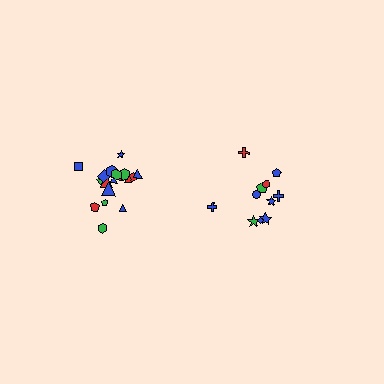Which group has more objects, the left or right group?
The left group.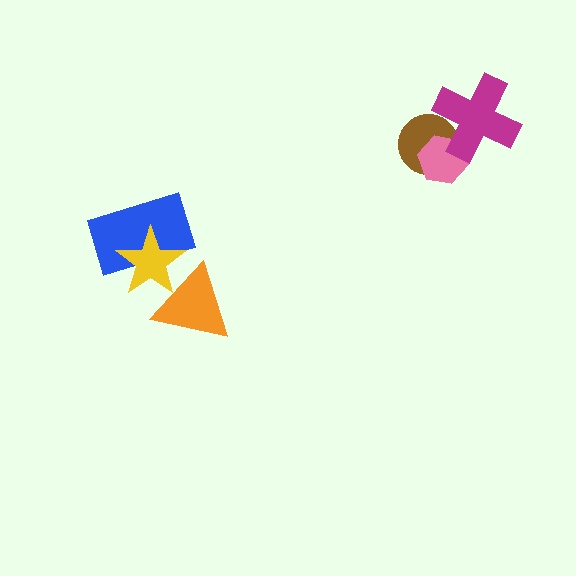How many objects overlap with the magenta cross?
2 objects overlap with the magenta cross.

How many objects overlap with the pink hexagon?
2 objects overlap with the pink hexagon.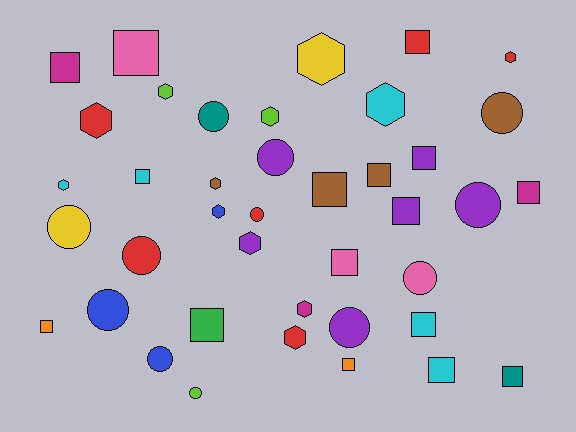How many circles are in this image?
There are 12 circles.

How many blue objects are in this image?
There are 3 blue objects.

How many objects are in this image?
There are 40 objects.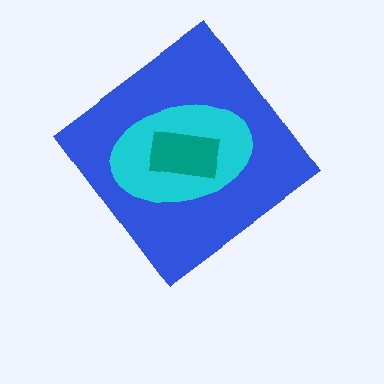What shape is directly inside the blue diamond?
The cyan ellipse.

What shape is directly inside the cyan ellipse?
The teal rectangle.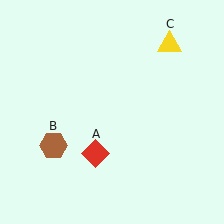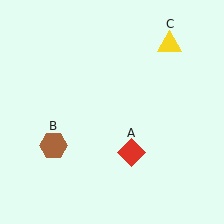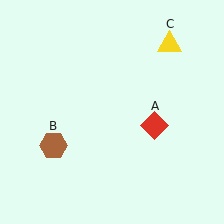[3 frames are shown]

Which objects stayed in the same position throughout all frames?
Brown hexagon (object B) and yellow triangle (object C) remained stationary.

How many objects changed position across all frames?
1 object changed position: red diamond (object A).